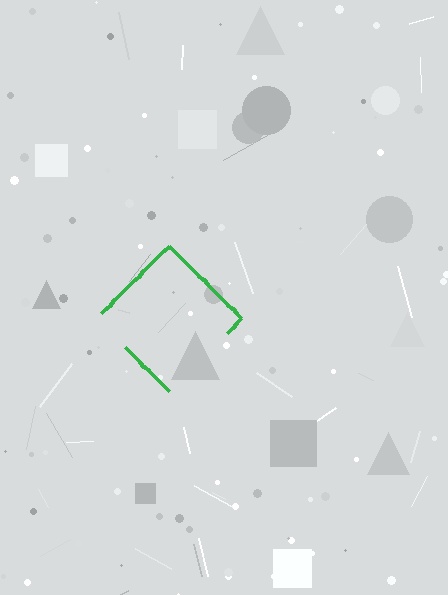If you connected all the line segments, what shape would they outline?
They would outline a diamond.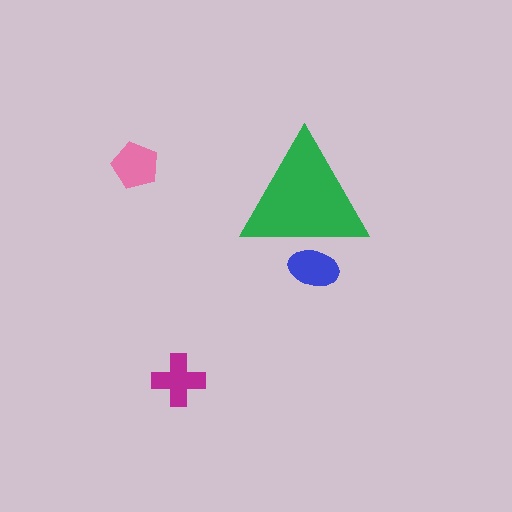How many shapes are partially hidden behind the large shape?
1 shape is partially hidden.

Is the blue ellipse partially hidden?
Yes, the blue ellipse is partially hidden behind the green triangle.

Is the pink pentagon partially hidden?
No, the pink pentagon is fully visible.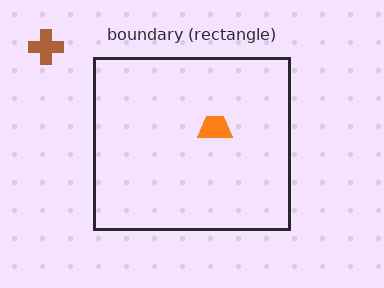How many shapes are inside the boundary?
1 inside, 1 outside.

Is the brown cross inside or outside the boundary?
Outside.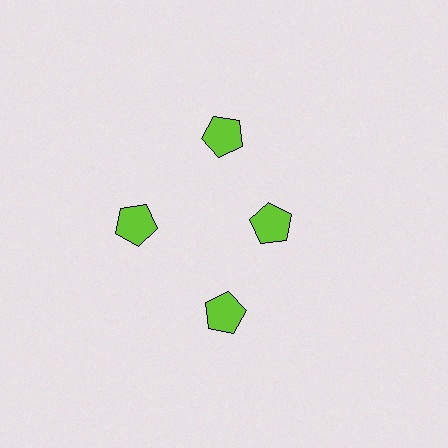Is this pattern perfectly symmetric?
No. The 4 lime pentagons are arranged in a ring, but one element near the 3 o'clock position is pulled inward toward the center, breaking the 4-fold rotational symmetry.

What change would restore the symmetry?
The symmetry would be restored by moving it outward, back onto the ring so that all 4 pentagons sit at equal angles and equal distance from the center.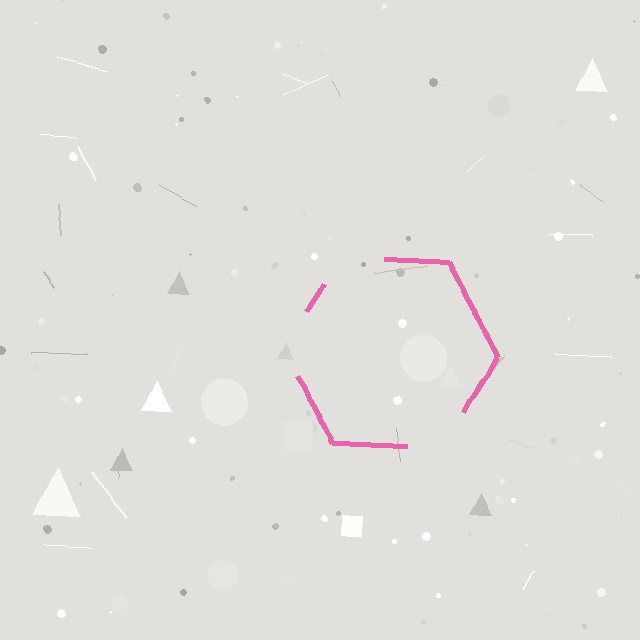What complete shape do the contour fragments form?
The contour fragments form a hexagon.